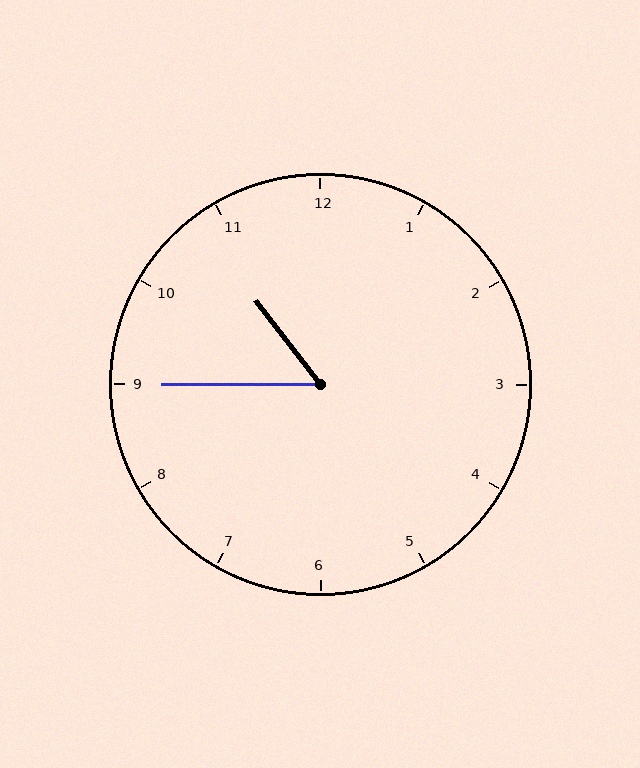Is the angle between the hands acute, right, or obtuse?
It is acute.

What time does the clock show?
10:45.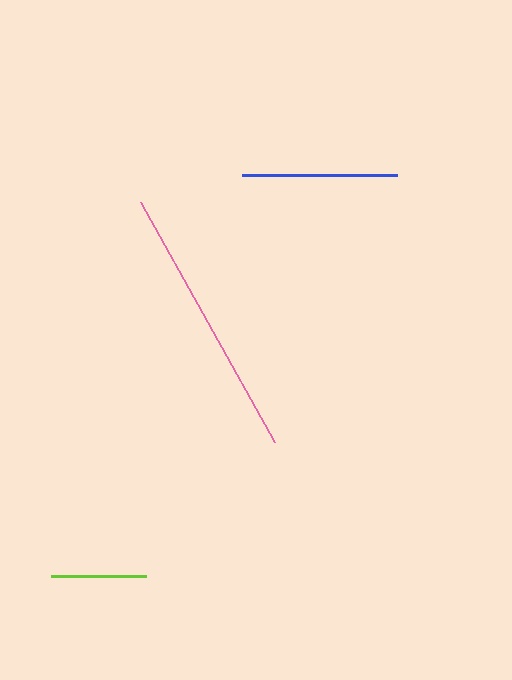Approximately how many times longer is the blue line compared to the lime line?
The blue line is approximately 1.6 times the length of the lime line.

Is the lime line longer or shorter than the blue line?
The blue line is longer than the lime line.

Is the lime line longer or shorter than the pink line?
The pink line is longer than the lime line.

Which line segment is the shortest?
The lime line is the shortest at approximately 95 pixels.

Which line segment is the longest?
The pink line is the longest at approximately 276 pixels.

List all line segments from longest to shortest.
From longest to shortest: pink, blue, lime.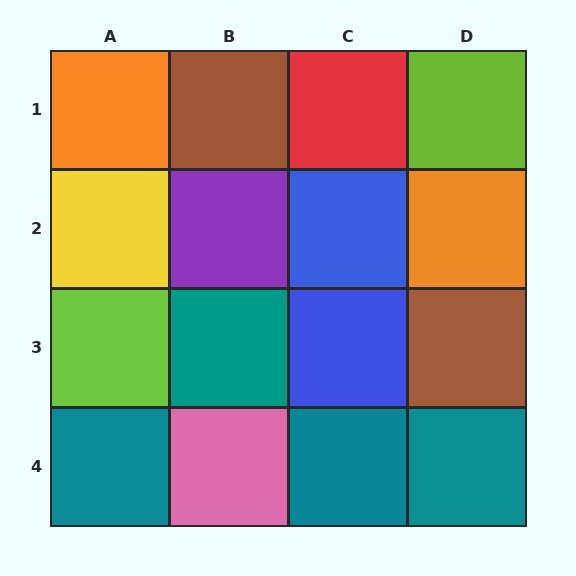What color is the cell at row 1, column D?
Lime.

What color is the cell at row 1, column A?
Orange.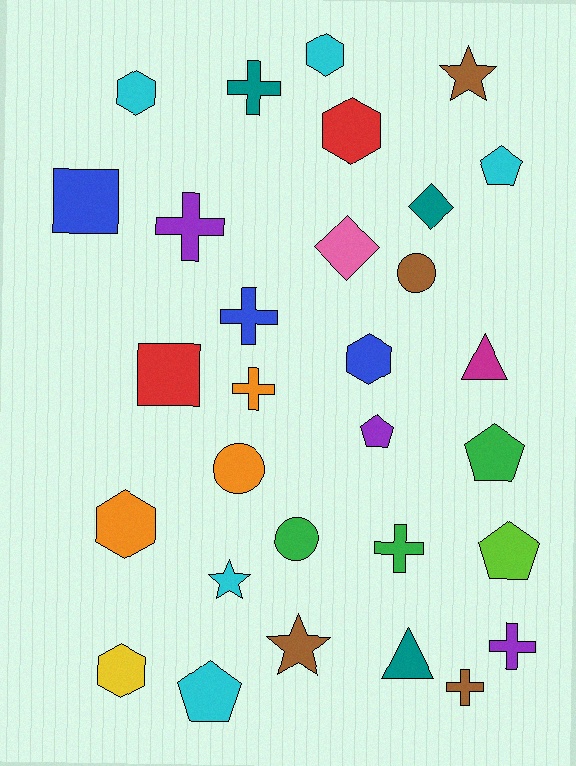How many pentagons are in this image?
There are 5 pentagons.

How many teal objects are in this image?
There are 3 teal objects.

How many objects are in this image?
There are 30 objects.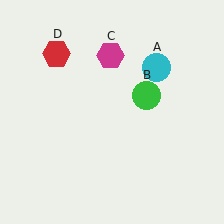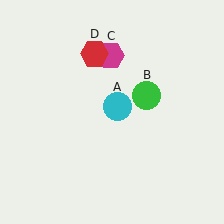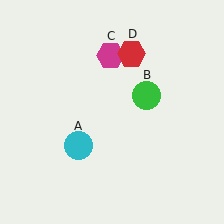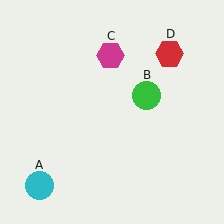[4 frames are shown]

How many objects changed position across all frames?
2 objects changed position: cyan circle (object A), red hexagon (object D).